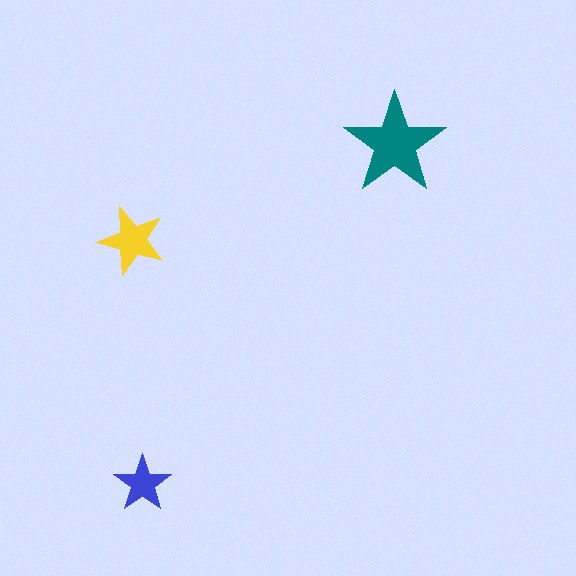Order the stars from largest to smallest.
the teal one, the yellow one, the blue one.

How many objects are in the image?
There are 3 objects in the image.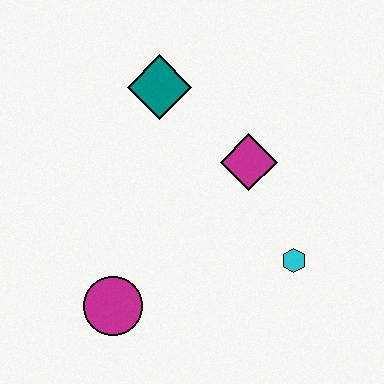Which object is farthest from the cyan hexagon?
The teal diamond is farthest from the cyan hexagon.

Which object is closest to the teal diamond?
The magenta diamond is closest to the teal diamond.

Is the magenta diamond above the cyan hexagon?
Yes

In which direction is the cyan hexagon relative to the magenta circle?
The cyan hexagon is to the right of the magenta circle.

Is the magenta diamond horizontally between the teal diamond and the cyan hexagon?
Yes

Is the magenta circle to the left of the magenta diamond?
Yes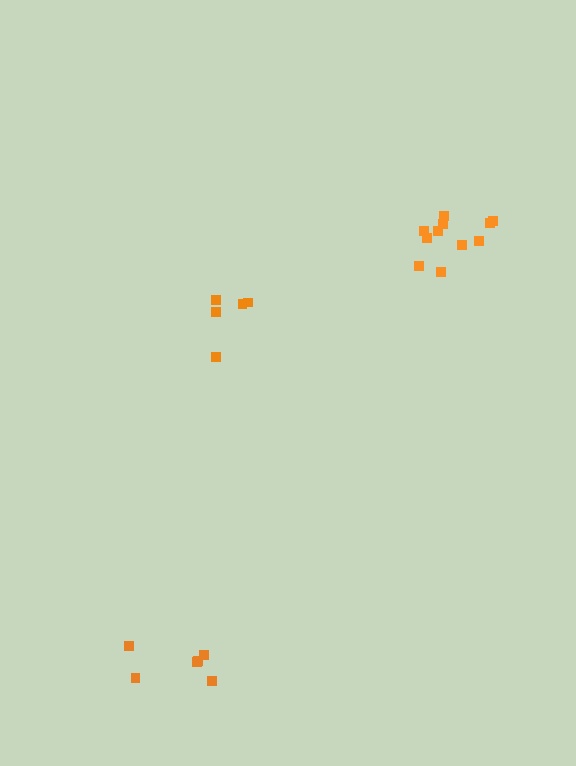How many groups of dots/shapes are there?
There are 3 groups.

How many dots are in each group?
Group 1: 5 dots, Group 2: 11 dots, Group 3: 6 dots (22 total).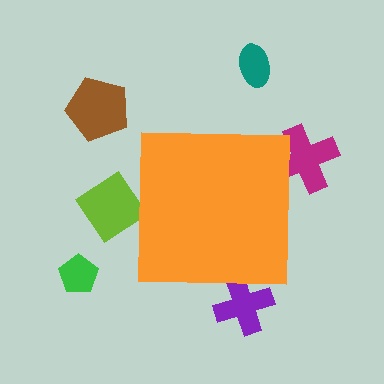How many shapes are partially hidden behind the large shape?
3 shapes are partially hidden.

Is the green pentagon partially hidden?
No, the green pentagon is fully visible.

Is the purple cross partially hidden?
Yes, the purple cross is partially hidden behind the orange square.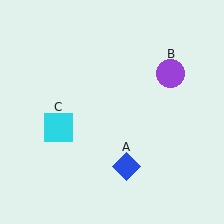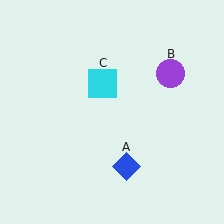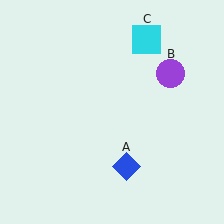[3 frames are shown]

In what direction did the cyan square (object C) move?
The cyan square (object C) moved up and to the right.